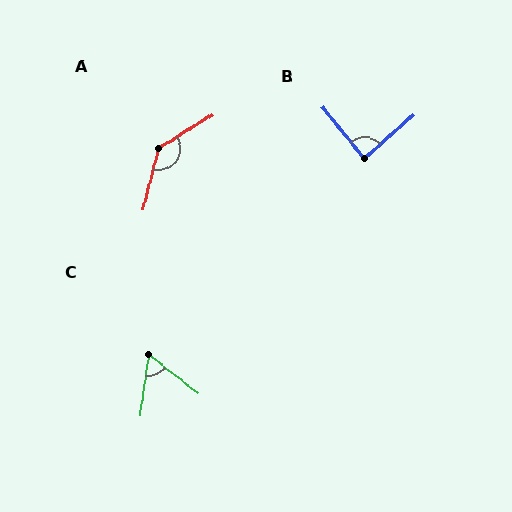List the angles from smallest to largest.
C (60°), B (88°), A (137°).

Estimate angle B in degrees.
Approximately 88 degrees.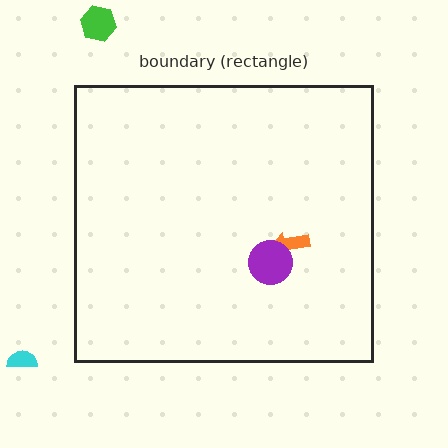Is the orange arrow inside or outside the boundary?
Inside.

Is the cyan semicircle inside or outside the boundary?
Outside.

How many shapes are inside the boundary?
2 inside, 2 outside.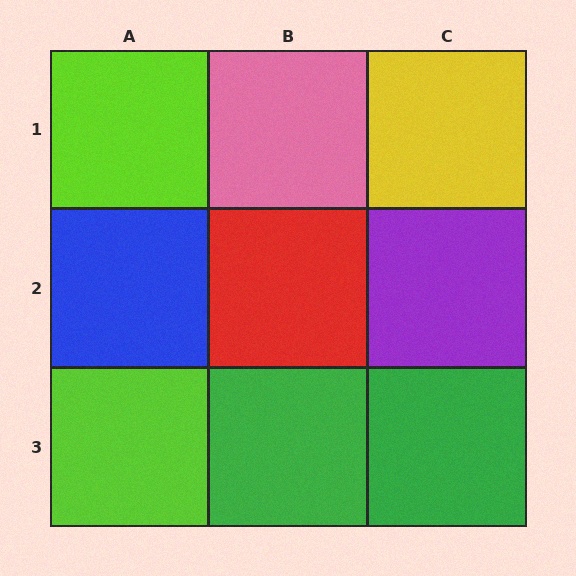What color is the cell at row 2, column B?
Red.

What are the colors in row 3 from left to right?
Lime, green, green.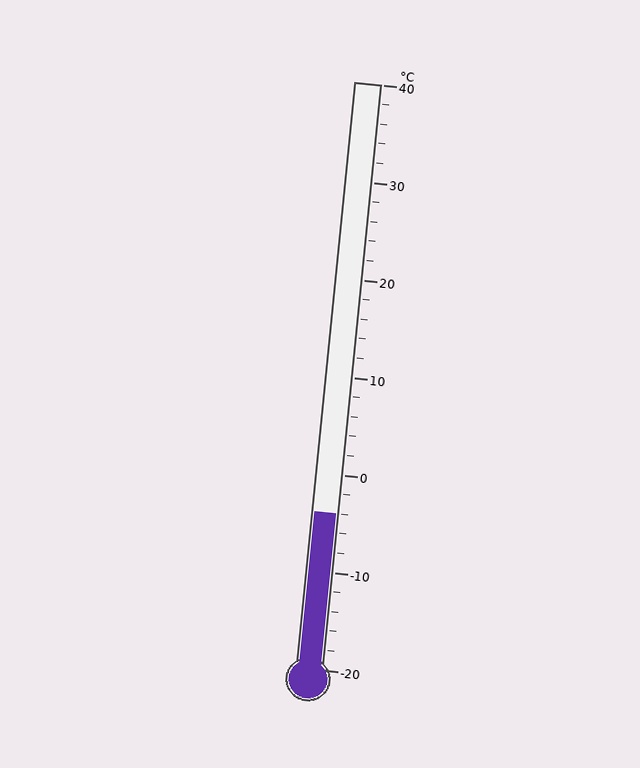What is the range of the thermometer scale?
The thermometer scale ranges from -20°C to 40°C.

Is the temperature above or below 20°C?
The temperature is below 20°C.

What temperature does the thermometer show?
The thermometer shows approximately -4°C.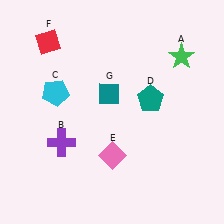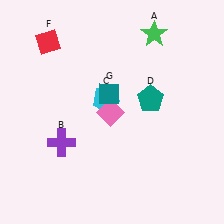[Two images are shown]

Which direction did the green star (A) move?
The green star (A) moved left.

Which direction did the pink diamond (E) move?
The pink diamond (E) moved up.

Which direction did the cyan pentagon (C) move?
The cyan pentagon (C) moved right.